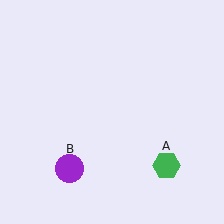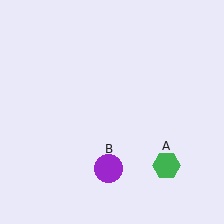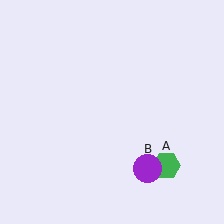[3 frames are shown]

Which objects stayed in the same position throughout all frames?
Green hexagon (object A) remained stationary.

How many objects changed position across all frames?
1 object changed position: purple circle (object B).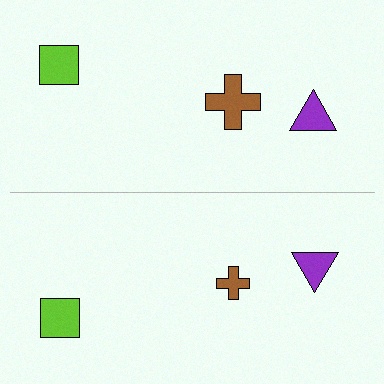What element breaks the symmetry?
The brown cross on the bottom side has a different size than its mirror counterpart.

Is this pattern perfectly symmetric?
No, the pattern is not perfectly symmetric. The brown cross on the bottom side has a different size than its mirror counterpart.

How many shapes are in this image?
There are 6 shapes in this image.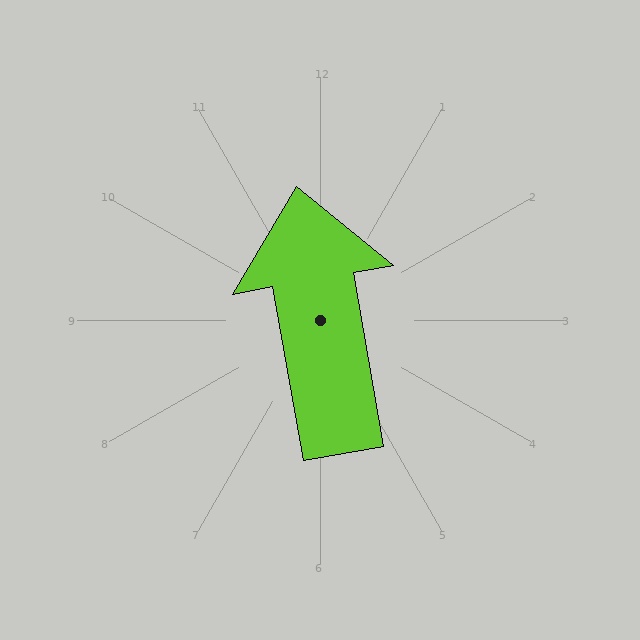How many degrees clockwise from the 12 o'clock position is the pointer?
Approximately 350 degrees.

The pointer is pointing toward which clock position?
Roughly 12 o'clock.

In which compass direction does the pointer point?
North.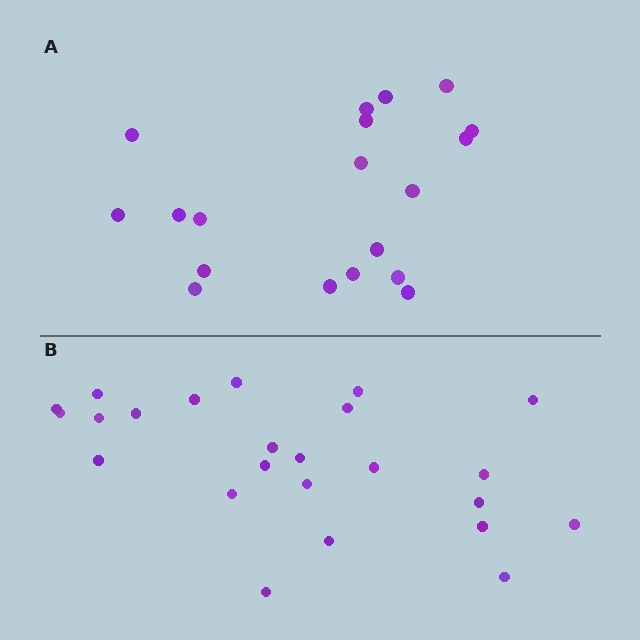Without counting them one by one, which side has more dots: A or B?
Region B (the bottom region) has more dots.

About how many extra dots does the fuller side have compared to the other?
Region B has about 5 more dots than region A.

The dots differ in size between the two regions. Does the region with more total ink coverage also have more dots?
No. Region A has more total ink coverage because its dots are larger, but region B actually contains more individual dots. Total area can be misleading — the number of items is what matters here.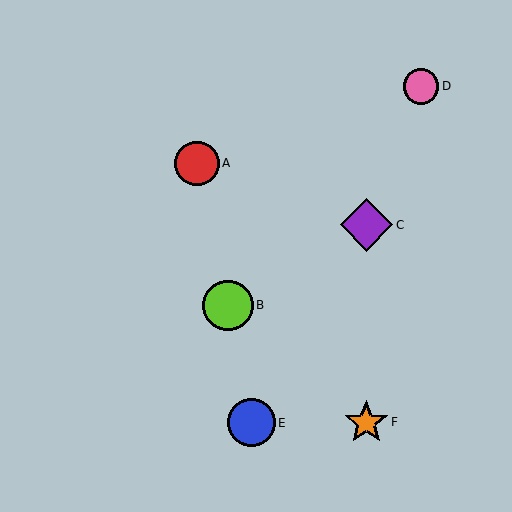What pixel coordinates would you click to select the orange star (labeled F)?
Click at (366, 422) to select the orange star F.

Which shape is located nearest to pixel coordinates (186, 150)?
The red circle (labeled A) at (197, 163) is nearest to that location.